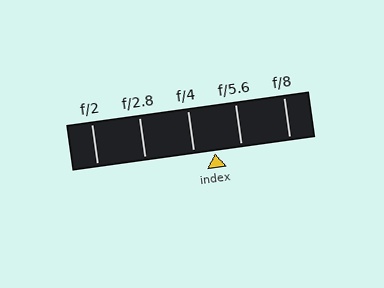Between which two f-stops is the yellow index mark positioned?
The index mark is between f/4 and f/5.6.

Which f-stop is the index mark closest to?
The index mark is closest to f/4.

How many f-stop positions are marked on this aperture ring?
There are 5 f-stop positions marked.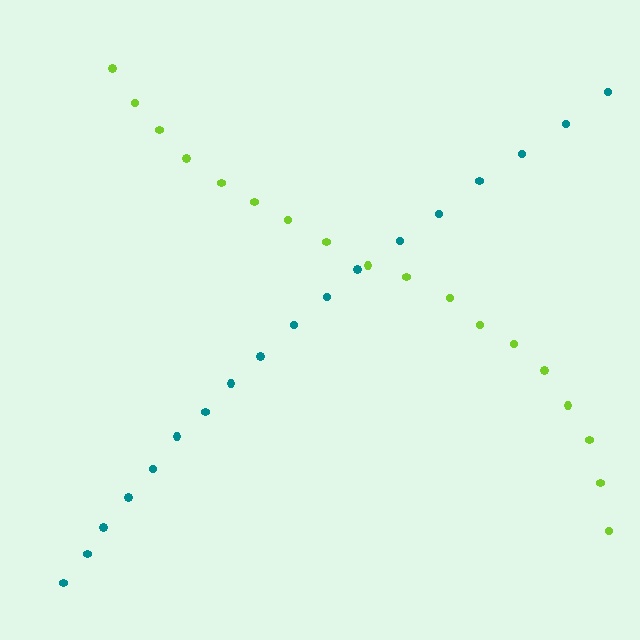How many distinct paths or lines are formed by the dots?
There are 2 distinct paths.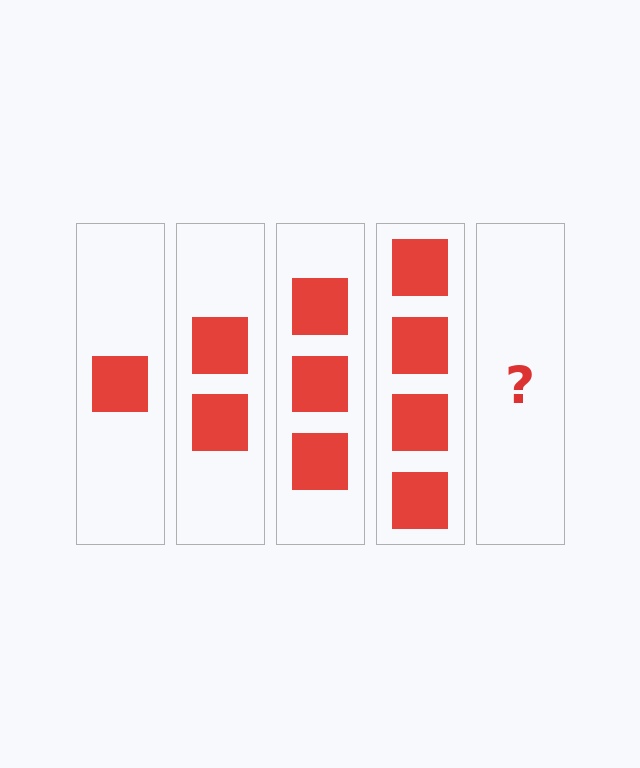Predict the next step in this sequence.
The next step is 5 squares.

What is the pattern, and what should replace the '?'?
The pattern is that each step adds one more square. The '?' should be 5 squares.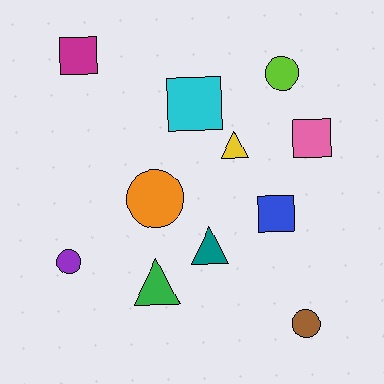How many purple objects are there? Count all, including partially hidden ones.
There is 1 purple object.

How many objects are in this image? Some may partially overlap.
There are 11 objects.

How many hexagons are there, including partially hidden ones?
There are no hexagons.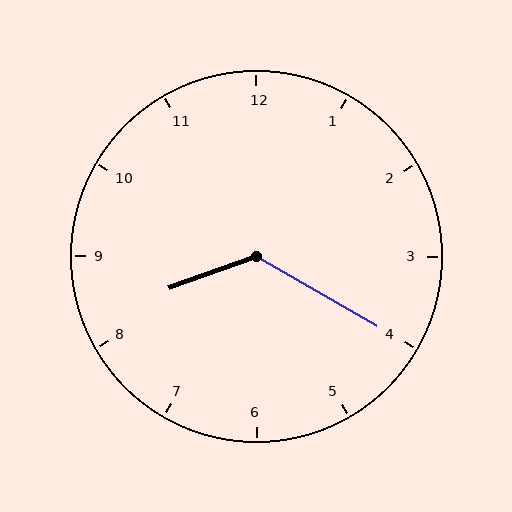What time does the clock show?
8:20.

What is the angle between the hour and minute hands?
Approximately 130 degrees.